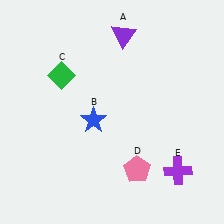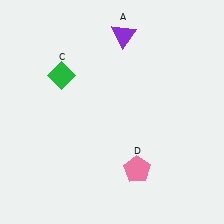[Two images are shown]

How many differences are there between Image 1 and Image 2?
There are 2 differences between the two images.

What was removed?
The blue star (B), the purple cross (E) were removed in Image 2.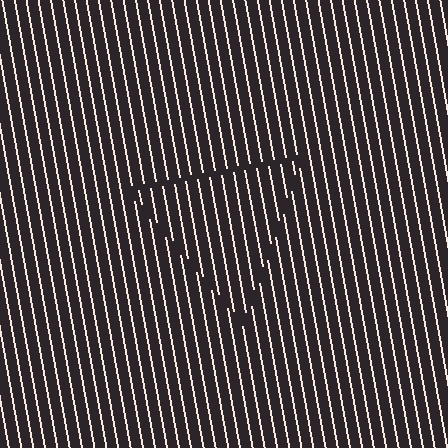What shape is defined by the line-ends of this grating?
An illusory triangle. The interior of the shape contains the same grating, shifted by half a period — the contour is defined by the phase discontinuity where line-ends from the inner and outer gratings abut.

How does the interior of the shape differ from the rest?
The interior of the shape contains the same grating, shifted by half a period — the contour is defined by the phase discontinuity where line-ends from the inner and outer gratings abut.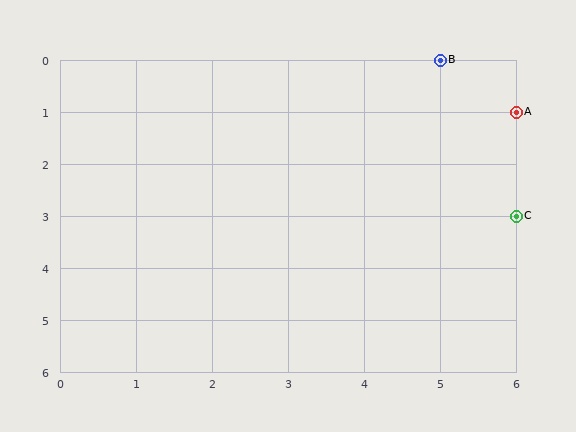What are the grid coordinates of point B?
Point B is at grid coordinates (5, 0).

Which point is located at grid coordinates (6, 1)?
Point A is at (6, 1).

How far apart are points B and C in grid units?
Points B and C are 1 column and 3 rows apart (about 3.2 grid units diagonally).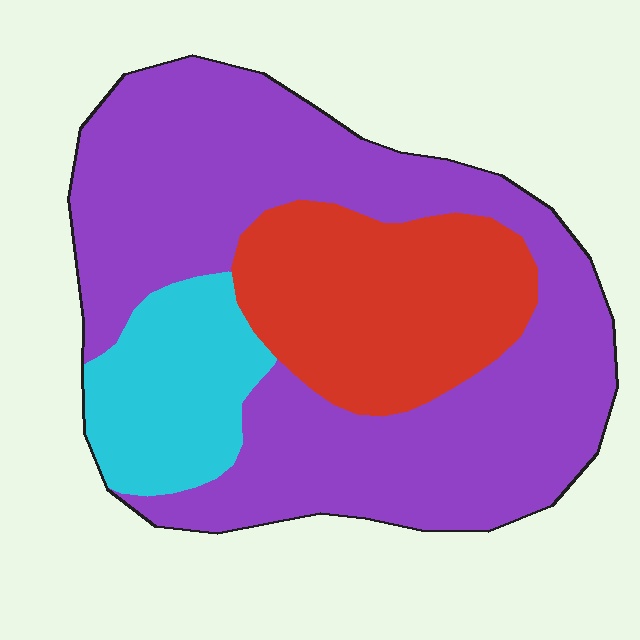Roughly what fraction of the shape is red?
Red covers 24% of the shape.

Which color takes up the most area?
Purple, at roughly 60%.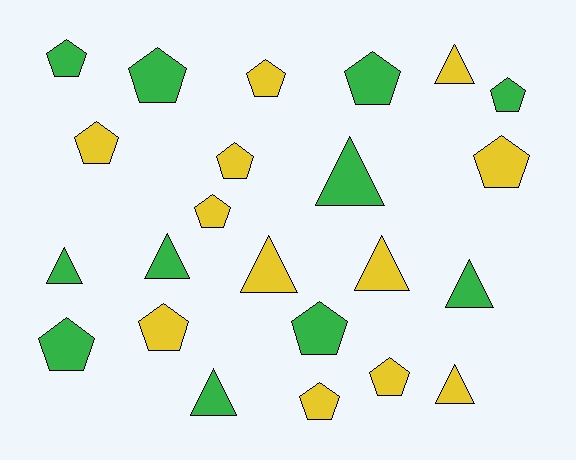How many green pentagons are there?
There are 6 green pentagons.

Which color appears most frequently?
Yellow, with 12 objects.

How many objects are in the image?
There are 23 objects.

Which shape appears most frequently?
Pentagon, with 14 objects.